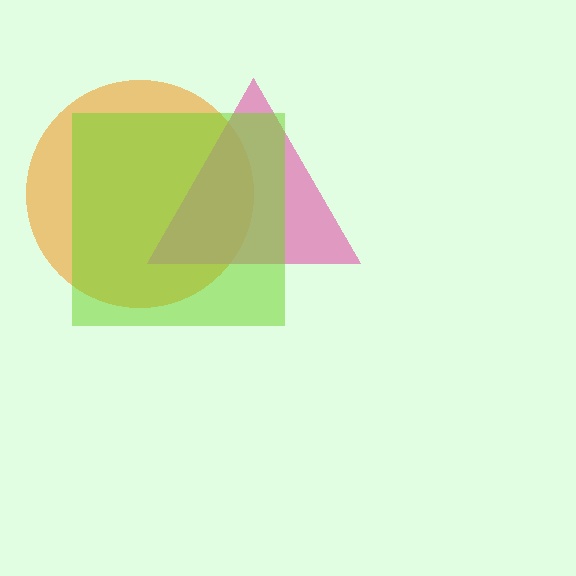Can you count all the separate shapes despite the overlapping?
Yes, there are 3 separate shapes.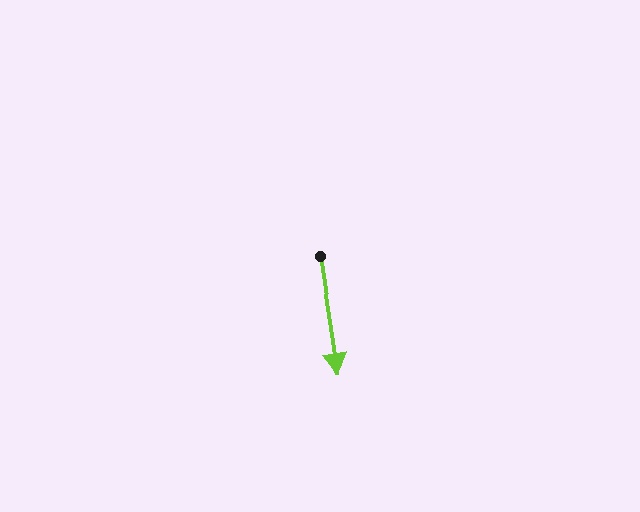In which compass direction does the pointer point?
South.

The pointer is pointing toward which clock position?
Roughly 6 o'clock.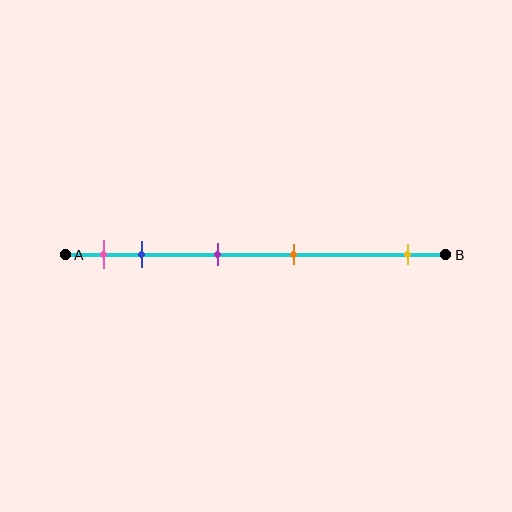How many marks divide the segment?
There are 5 marks dividing the segment.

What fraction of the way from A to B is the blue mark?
The blue mark is approximately 20% (0.2) of the way from A to B.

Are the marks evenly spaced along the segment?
No, the marks are not evenly spaced.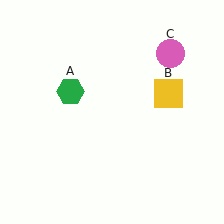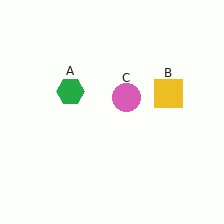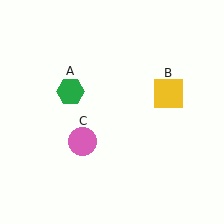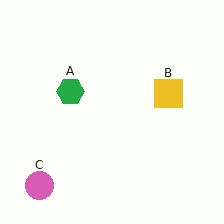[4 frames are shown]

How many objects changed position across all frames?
1 object changed position: pink circle (object C).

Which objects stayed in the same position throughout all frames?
Green hexagon (object A) and yellow square (object B) remained stationary.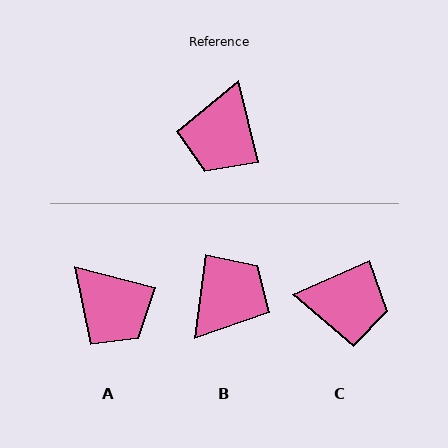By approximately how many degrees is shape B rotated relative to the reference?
Approximately 159 degrees counter-clockwise.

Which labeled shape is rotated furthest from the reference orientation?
B, about 159 degrees away.